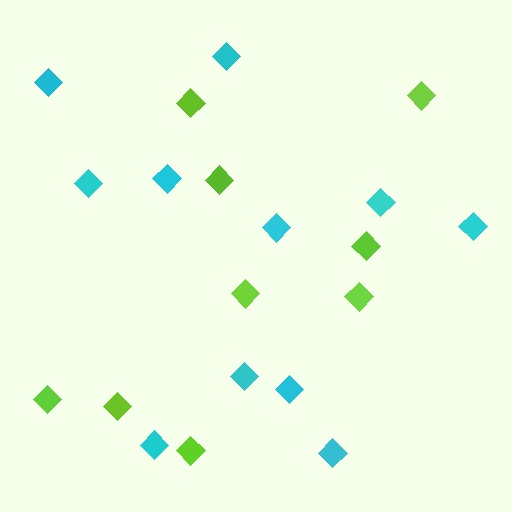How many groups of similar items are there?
There are 2 groups: one group of lime diamonds (9) and one group of cyan diamonds (11).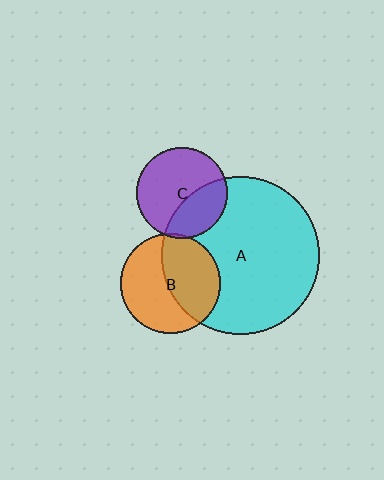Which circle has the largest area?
Circle A (cyan).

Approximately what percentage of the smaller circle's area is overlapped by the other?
Approximately 45%.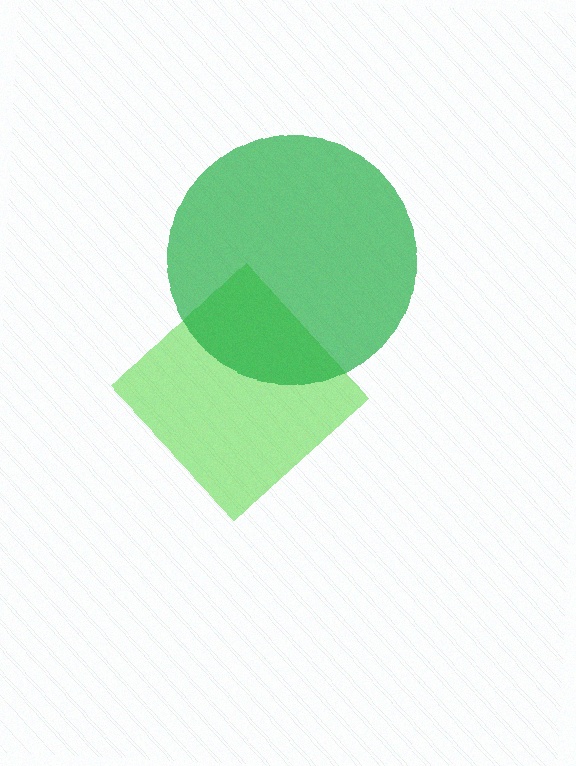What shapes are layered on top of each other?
The layered shapes are: a lime diamond, a green circle.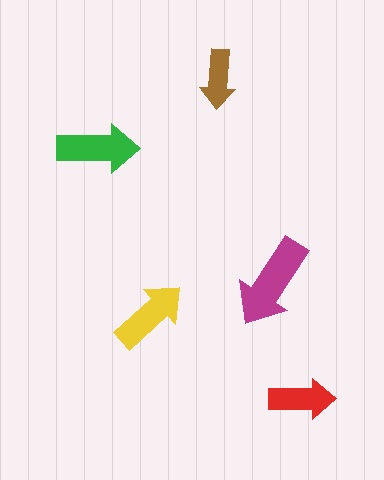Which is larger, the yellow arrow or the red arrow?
The yellow one.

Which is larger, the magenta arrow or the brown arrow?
The magenta one.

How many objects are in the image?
There are 5 objects in the image.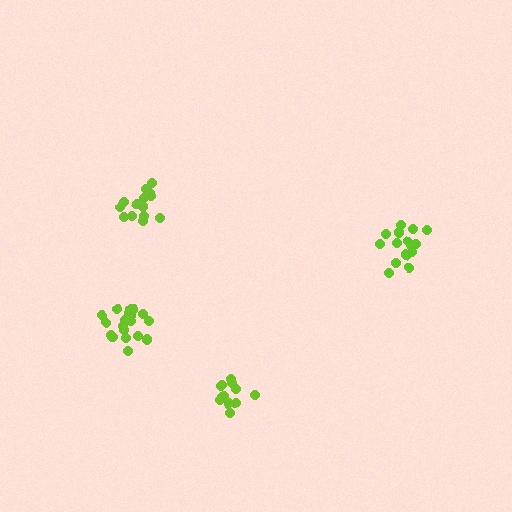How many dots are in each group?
Group 1: 19 dots, Group 2: 15 dots, Group 3: 14 dots, Group 4: 15 dots (63 total).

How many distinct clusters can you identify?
There are 4 distinct clusters.